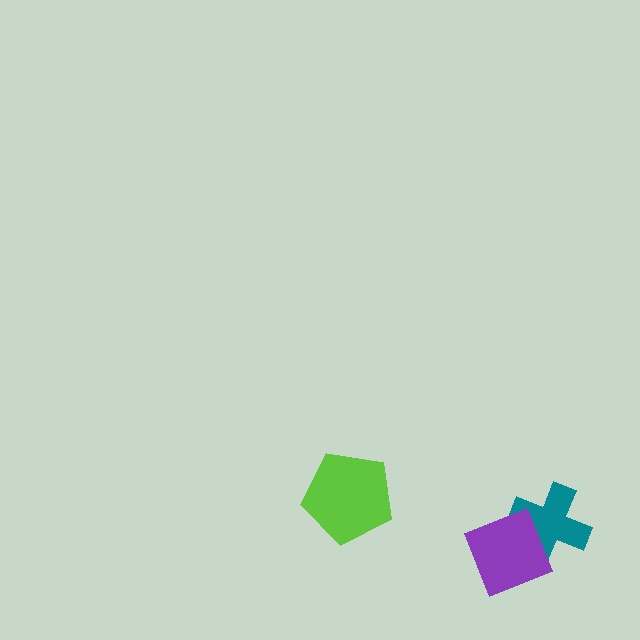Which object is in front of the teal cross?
The purple diamond is in front of the teal cross.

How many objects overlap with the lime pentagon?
0 objects overlap with the lime pentagon.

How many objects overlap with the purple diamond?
1 object overlaps with the purple diamond.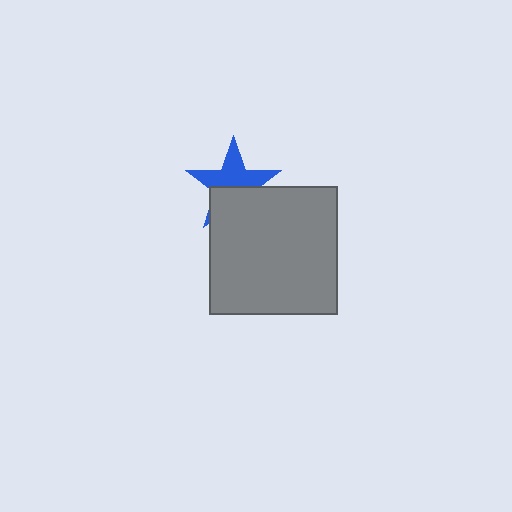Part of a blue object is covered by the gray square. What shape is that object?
It is a star.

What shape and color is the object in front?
The object in front is a gray square.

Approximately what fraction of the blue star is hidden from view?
Roughly 45% of the blue star is hidden behind the gray square.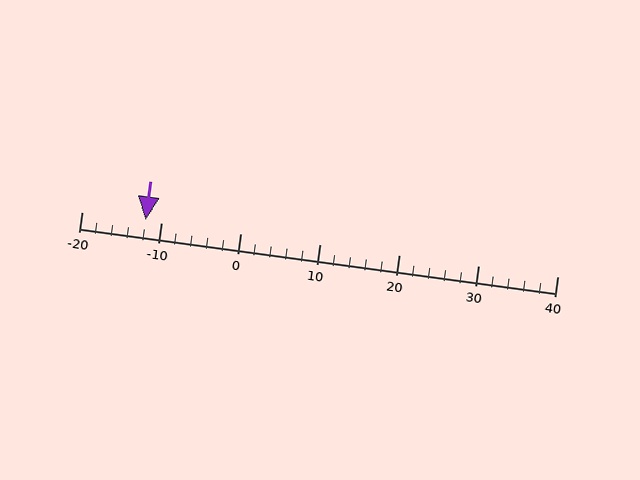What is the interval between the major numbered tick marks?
The major tick marks are spaced 10 units apart.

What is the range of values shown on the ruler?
The ruler shows values from -20 to 40.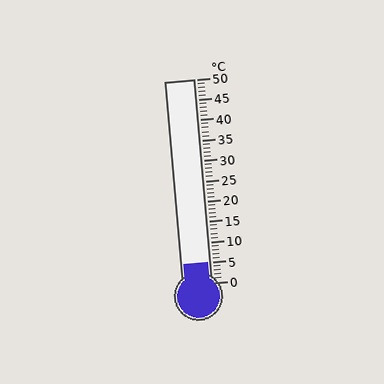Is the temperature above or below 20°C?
The temperature is below 20°C.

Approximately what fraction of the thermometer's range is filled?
The thermometer is filled to approximately 10% of its range.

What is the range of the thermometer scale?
The thermometer scale ranges from 0°C to 50°C.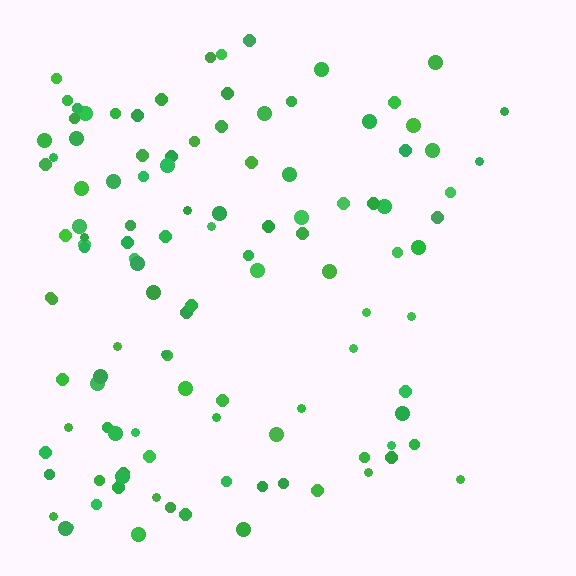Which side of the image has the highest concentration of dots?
The left.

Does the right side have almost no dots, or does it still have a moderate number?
Still a moderate number, just noticeably fewer than the left.